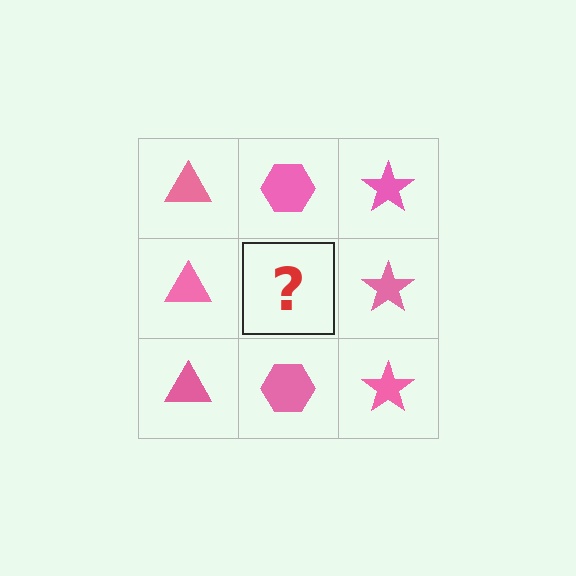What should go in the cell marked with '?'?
The missing cell should contain a pink hexagon.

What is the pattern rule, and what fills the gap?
The rule is that each column has a consistent shape. The gap should be filled with a pink hexagon.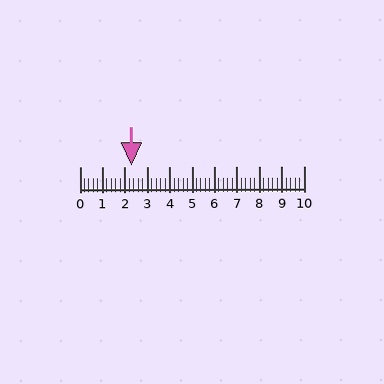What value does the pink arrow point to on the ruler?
The pink arrow points to approximately 2.3.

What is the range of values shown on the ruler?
The ruler shows values from 0 to 10.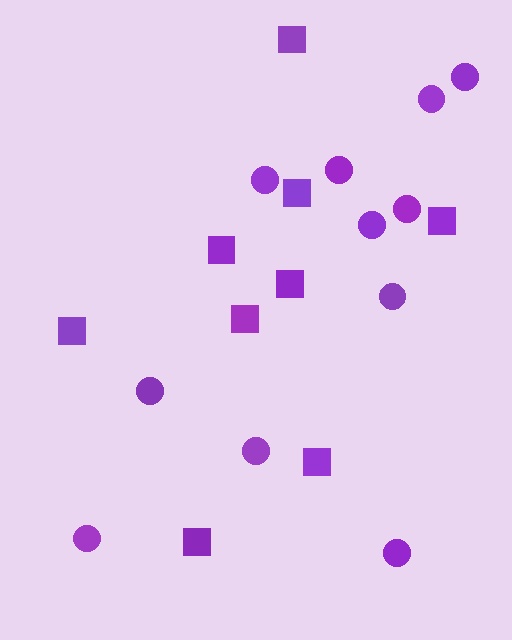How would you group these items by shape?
There are 2 groups: one group of circles (11) and one group of squares (9).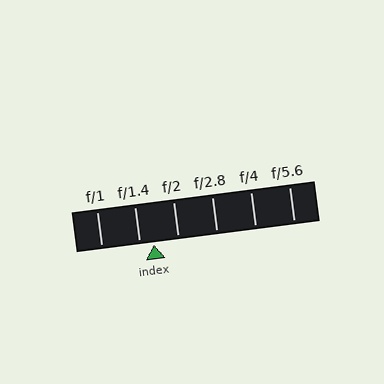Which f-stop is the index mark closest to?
The index mark is closest to f/1.4.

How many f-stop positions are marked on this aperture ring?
There are 6 f-stop positions marked.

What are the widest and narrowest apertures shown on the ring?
The widest aperture shown is f/1 and the narrowest is f/5.6.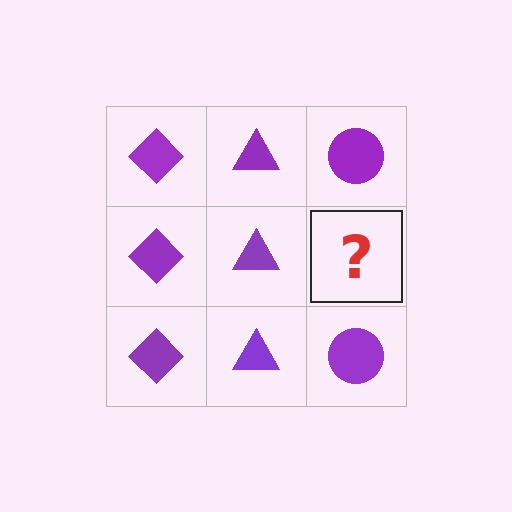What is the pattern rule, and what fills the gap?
The rule is that each column has a consistent shape. The gap should be filled with a purple circle.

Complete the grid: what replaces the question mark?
The question mark should be replaced with a purple circle.